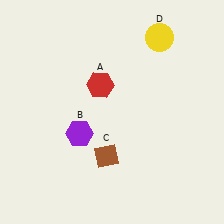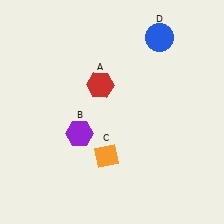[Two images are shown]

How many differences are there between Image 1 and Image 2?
There are 2 differences between the two images.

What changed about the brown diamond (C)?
In Image 1, C is brown. In Image 2, it changed to orange.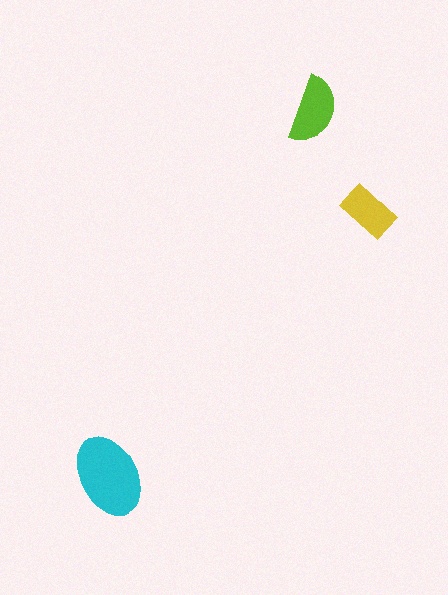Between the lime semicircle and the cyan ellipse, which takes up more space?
The cyan ellipse.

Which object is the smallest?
The yellow rectangle.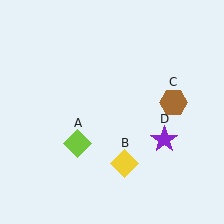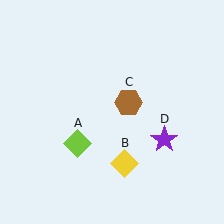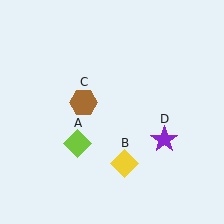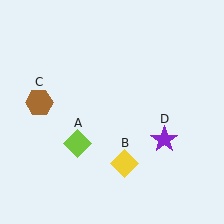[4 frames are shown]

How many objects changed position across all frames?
1 object changed position: brown hexagon (object C).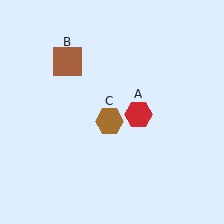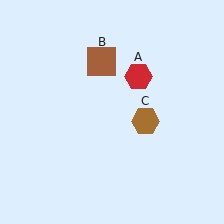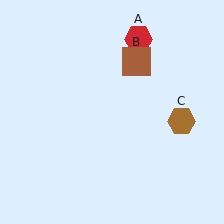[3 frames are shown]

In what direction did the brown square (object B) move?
The brown square (object B) moved right.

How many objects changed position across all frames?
3 objects changed position: red hexagon (object A), brown square (object B), brown hexagon (object C).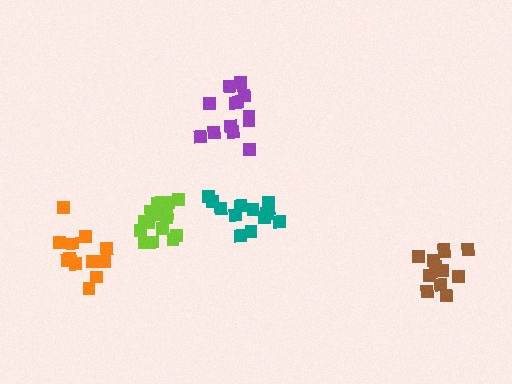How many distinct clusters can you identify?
There are 5 distinct clusters.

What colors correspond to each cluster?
The clusters are colored: teal, purple, brown, orange, lime.